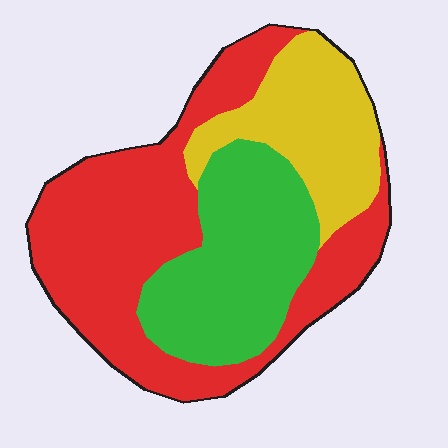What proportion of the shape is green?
Green covers about 30% of the shape.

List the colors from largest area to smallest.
From largest to smallest: red, green, yellow.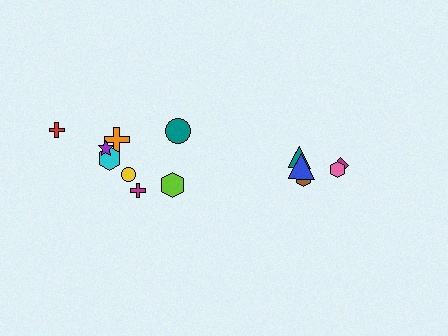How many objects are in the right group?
There are 5 objects.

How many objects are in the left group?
There are 8 objects.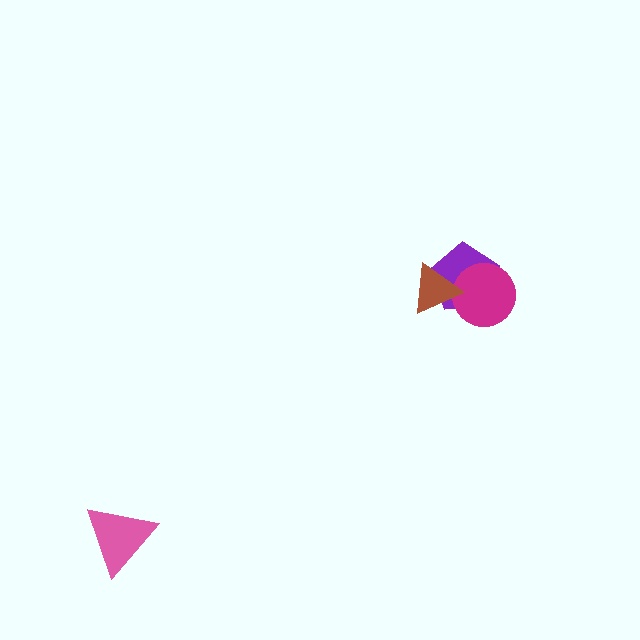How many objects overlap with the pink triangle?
0 objects overlap with the pink triangle.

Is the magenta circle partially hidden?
Yes, it is partially covered by another shape.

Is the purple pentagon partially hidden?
Yes, it is partially covered by another shape.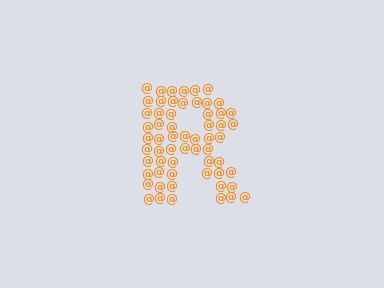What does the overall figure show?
The overall figure shows the letter R.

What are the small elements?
The small elements are at signs.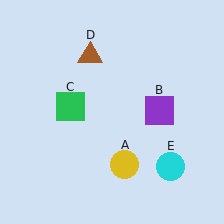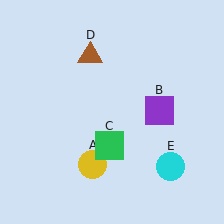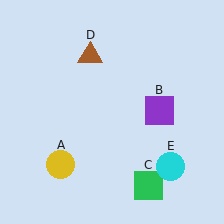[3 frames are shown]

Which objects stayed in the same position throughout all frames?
Purple square (object B) and brown triangle (object D) and cyan circle (object E) remained stationary.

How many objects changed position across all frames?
2 objects changed position: yellow circle (object A), green square (object C).